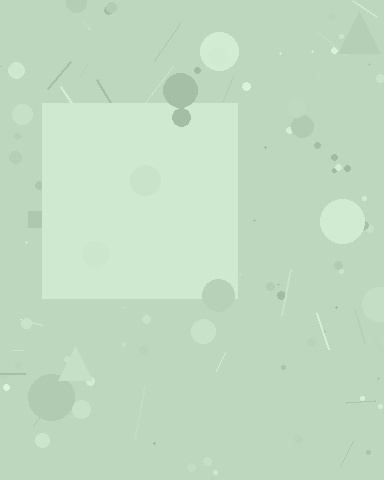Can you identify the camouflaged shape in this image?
The camouflaged shape is a square.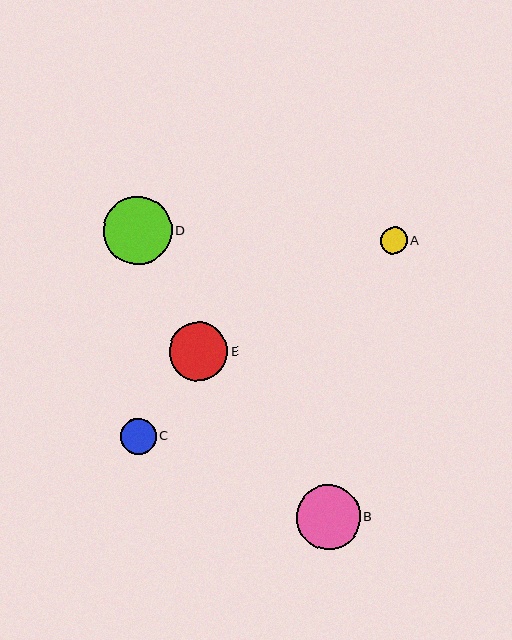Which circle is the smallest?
Circle A is the smallest with a size of approximately 27 pixels.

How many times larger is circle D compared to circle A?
Circle D is approximately 2.5 times the size of circle A.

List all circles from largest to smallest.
From largest to smallest: D, B, E, C, A.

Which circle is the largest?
Circle D is the largest with a size of approximately 68 pixels.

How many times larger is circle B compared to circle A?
Circle B is approximately 2.4 times the size of circle A.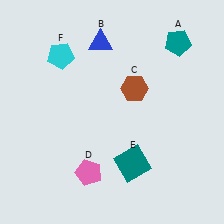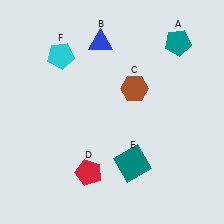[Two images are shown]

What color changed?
The pentagon (D) changed from pink in Image 1 to red in Image 2.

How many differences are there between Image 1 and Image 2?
There is 1 difference between the two images.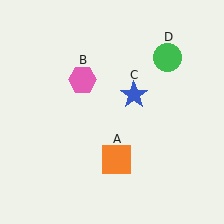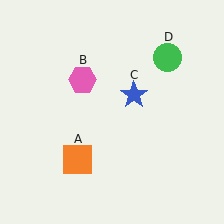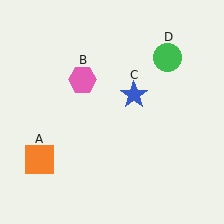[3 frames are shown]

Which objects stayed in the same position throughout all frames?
Pink hexagon (object B) and blue star (object C) and green circle (object D) remained stationary.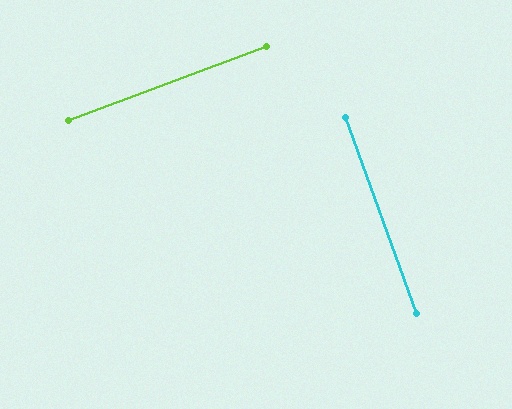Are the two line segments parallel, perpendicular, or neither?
Perpendicular — they meet at approximately 90°.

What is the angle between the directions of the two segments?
Approximately 90 degrees.